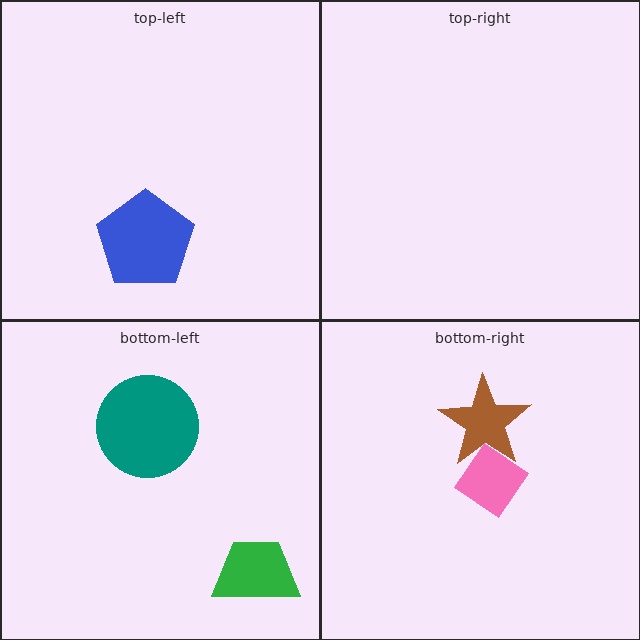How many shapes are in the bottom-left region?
2.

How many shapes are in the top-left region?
1.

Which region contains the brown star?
The bottom-right region.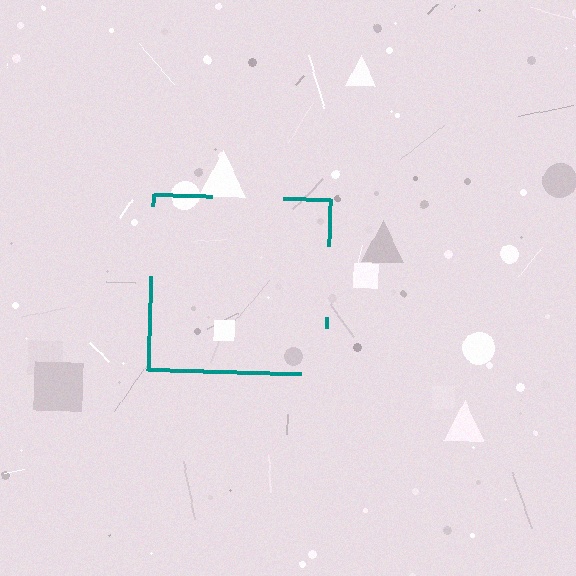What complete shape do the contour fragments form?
The contour fragments form a square.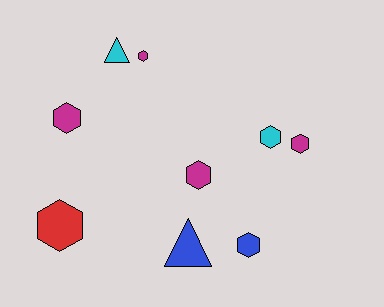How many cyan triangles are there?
There is 1 cyan triangle.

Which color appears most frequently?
Magenta, with 4 objects.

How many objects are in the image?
There are 9 objects.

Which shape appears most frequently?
Hexagon, with 7 objects.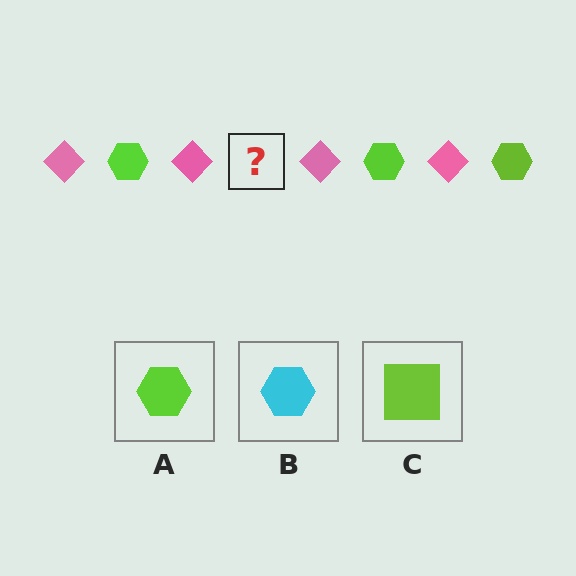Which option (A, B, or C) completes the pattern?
A.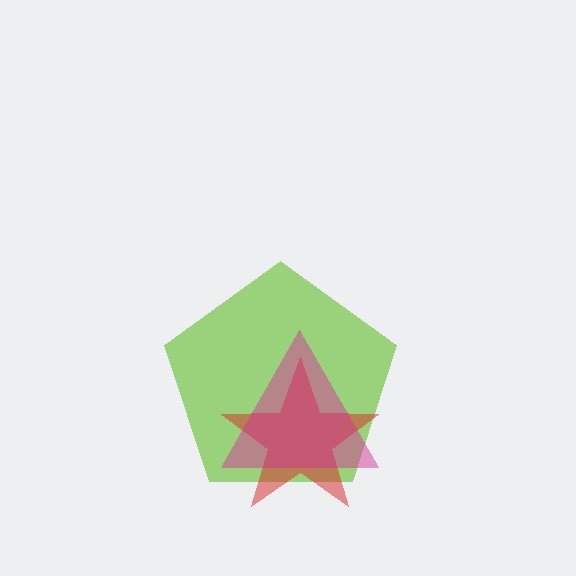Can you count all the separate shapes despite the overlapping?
Yes, there are 3 separate shapes.